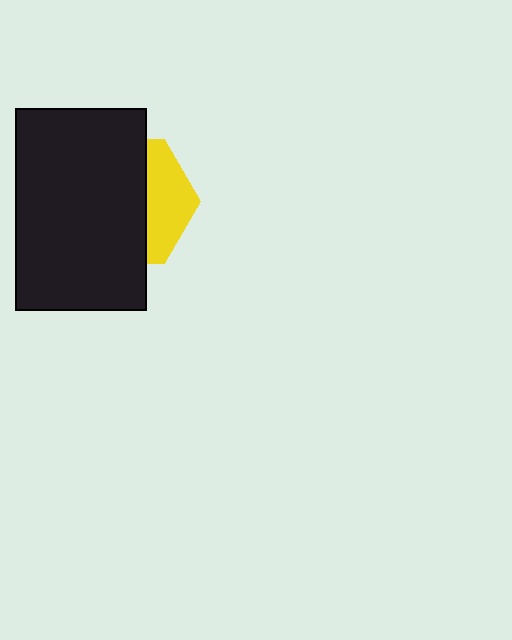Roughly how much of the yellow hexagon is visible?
A small part of it is visible (roughly 33%).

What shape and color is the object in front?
The object in front is a black rectangle.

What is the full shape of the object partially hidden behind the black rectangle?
The partially hidden object is a yellow hexagon.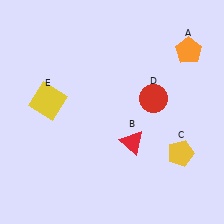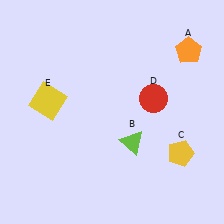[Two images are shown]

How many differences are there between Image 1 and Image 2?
There is 1 difference between the two images.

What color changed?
The triangle (B) changed from red in Image 1 to lime in Image 2.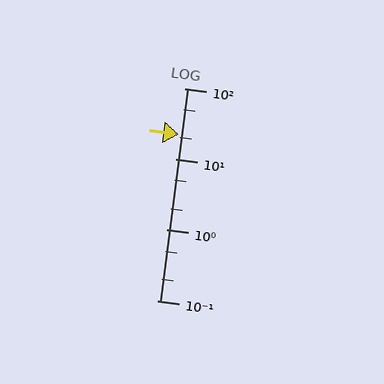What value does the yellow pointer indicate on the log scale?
The pointer indicates approximately 22.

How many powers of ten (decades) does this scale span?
The scale spans 3 decades, from 0.1 to 100.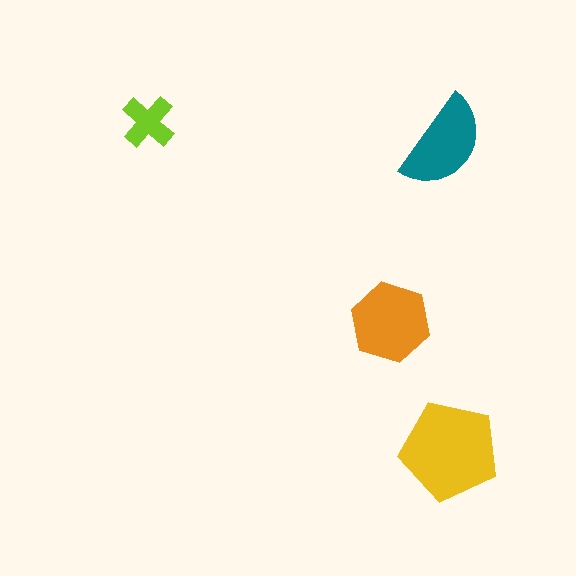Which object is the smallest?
The lime cross.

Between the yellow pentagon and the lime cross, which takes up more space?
The yellow pentagon.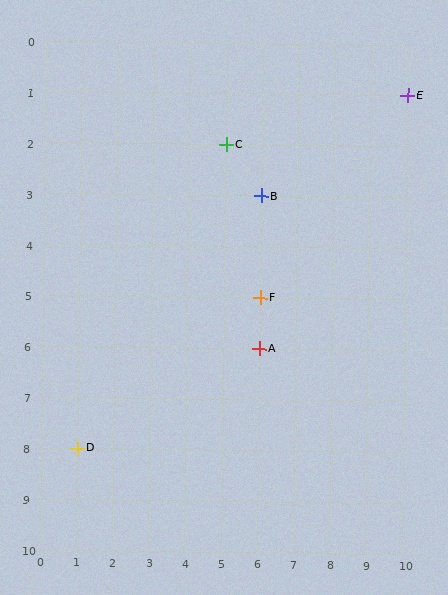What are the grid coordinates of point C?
Point C is at grid coordinates (5, 2).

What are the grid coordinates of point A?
Point A is at grid coordinates (6, 6).